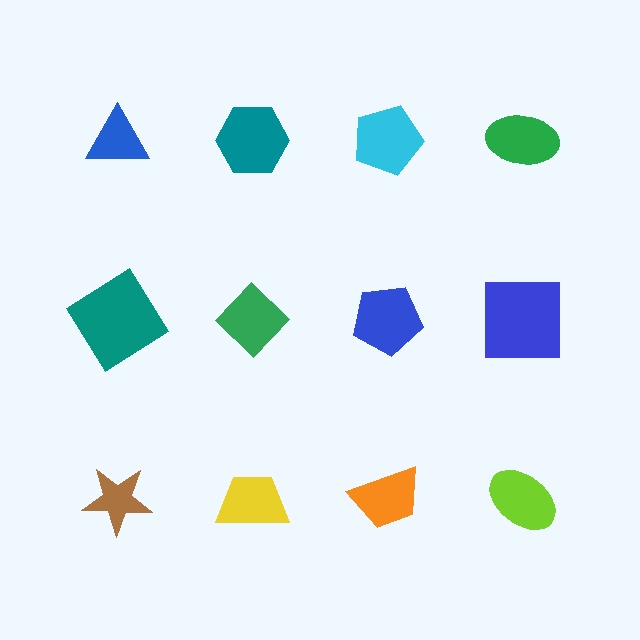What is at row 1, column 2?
A teal hexagon.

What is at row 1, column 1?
A blue triangle.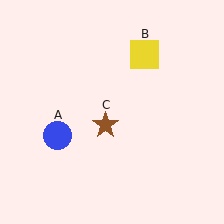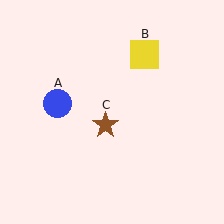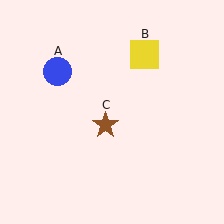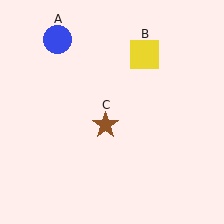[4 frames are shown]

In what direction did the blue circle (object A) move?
The blue circle (object A) moved up.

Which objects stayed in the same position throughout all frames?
Yellow square (object B) and brown star (object C) remained stationary.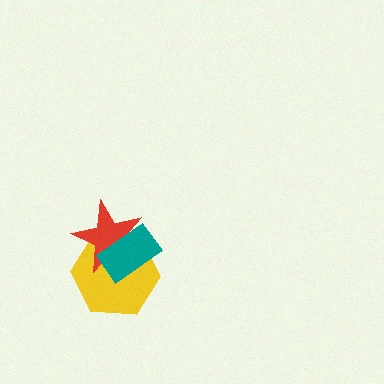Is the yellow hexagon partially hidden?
Yes, it is partially covered by another shape.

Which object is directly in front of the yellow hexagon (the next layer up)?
The red star is directly in front of the yellow hexagon.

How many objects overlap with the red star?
2 objects overlap with the red star.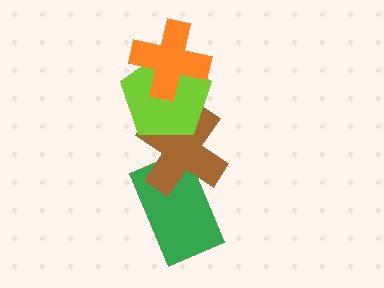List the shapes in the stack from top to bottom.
From top to bottom: the orange cross, the lime pentagon, the brown cross, the green rectangle.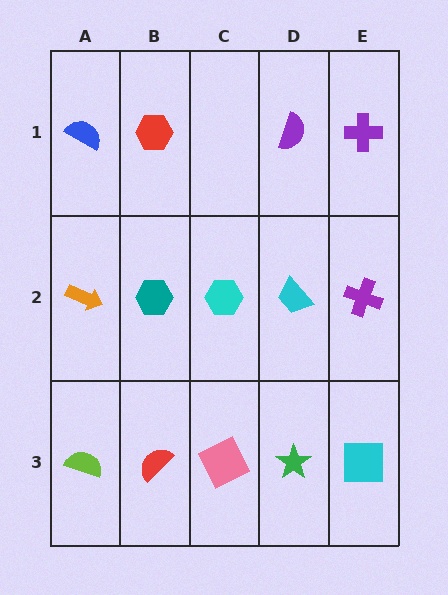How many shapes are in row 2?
5 shapes.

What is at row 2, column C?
A cyan hexagon.